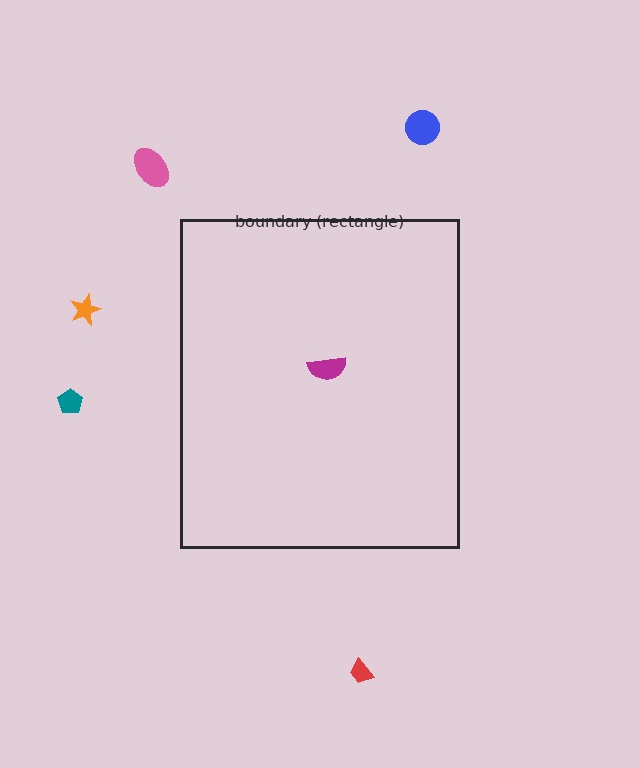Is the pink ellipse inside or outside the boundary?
Outside.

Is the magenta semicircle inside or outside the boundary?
Inside.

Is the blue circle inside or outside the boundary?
Outside.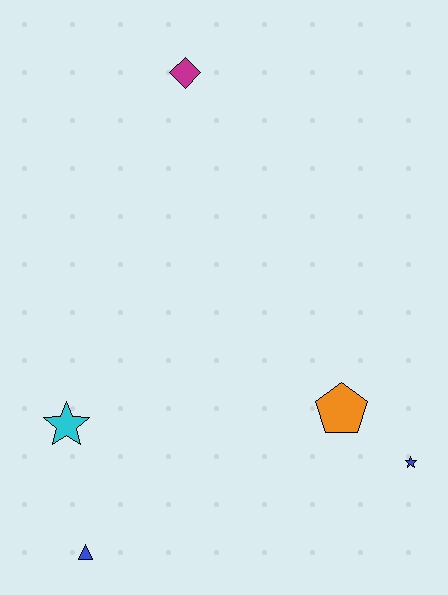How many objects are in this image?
There are 5 objects.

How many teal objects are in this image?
There are no teal objects.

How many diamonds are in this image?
There is 1 diamond.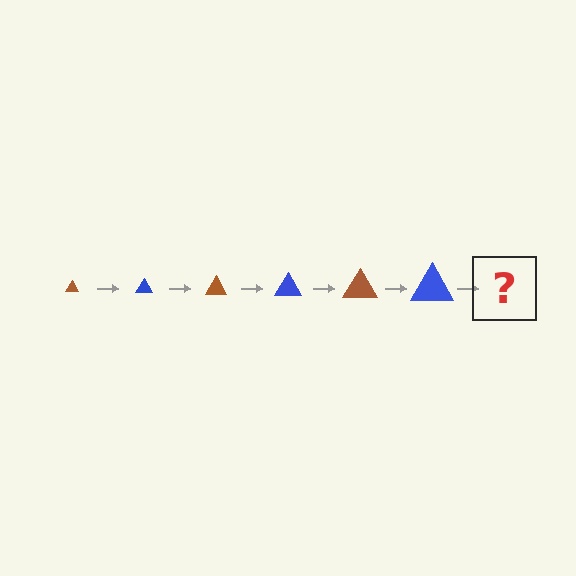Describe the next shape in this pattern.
It should be a brown triangle, larger than the previous one.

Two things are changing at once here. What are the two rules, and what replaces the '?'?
The two rules are that the triangle grows larger each step and the color cycles through brown and blue. The '?' should be a brown triangle, larger than the previous one.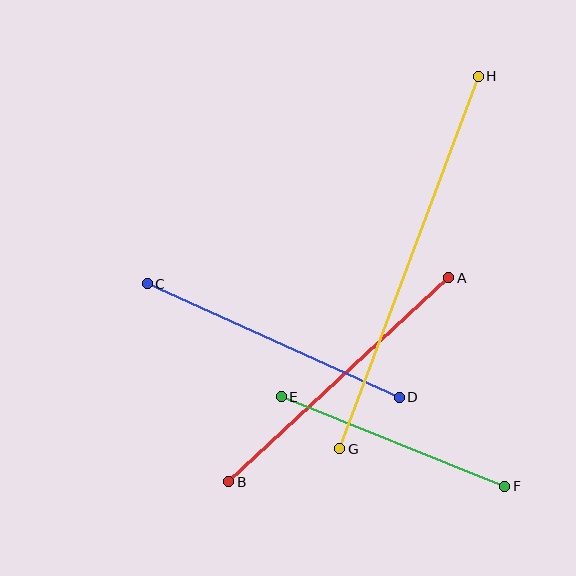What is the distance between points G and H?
The distance is approximately 398 pixels.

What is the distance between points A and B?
The distance is approximately 300 pixels.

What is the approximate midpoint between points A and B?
The midpoint is at approximately (339, 380) pixels.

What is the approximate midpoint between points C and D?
The midpoint is at approximately (273, 341) pixels.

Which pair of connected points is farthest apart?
Points G and H are farthest apart.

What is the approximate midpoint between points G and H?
The midpoint is at approximately (409, 262) pixels.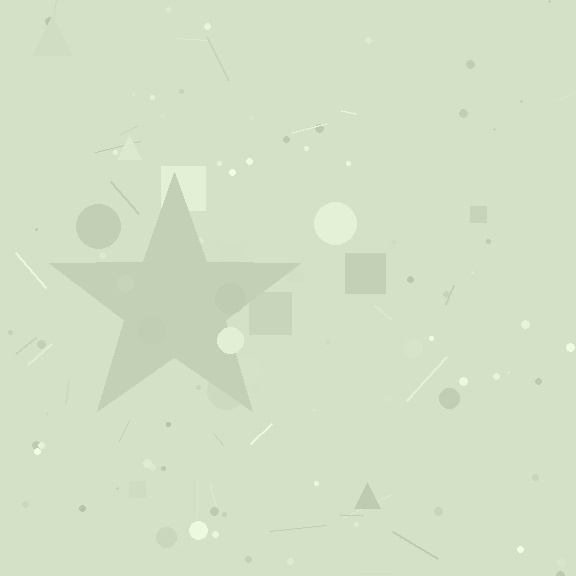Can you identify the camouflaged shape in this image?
The camouflaged shape is a star.